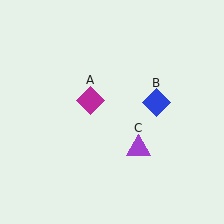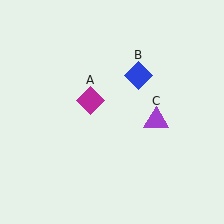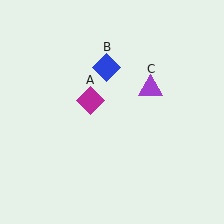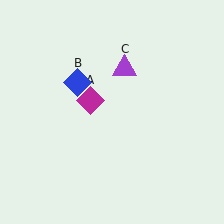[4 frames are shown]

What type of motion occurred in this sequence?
The blue diamond (object B), purple triangle (object C) rotated counterclockwise around the center of the scene.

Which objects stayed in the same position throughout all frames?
Magenta diamond (object A) remained stationary.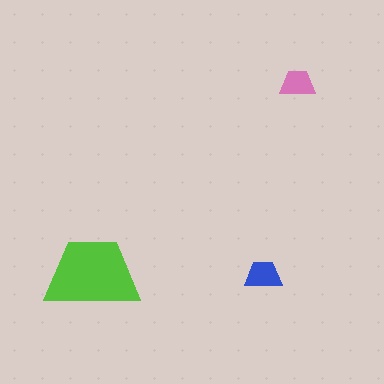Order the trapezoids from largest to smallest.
the lime one, the blue one, the pink one.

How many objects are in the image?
There are 3 objects in the image.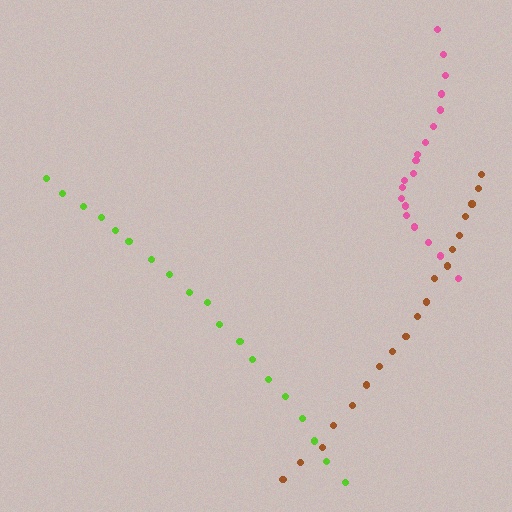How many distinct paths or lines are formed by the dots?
There are 3 distinct paths.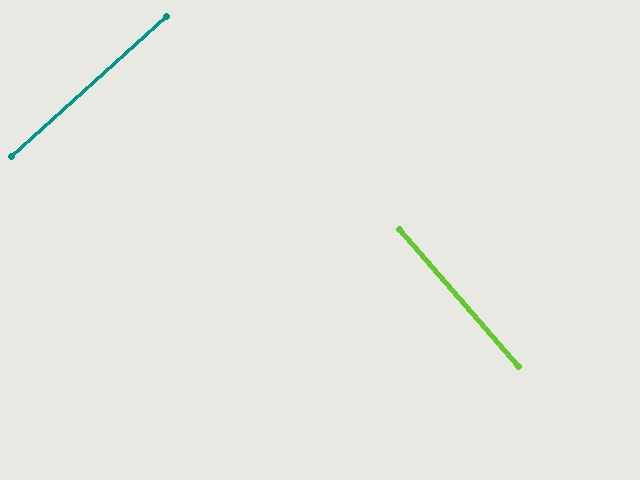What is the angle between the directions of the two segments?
Approximately 89 degrees.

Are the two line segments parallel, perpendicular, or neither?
Perpendicular — they meet at approximately 89°.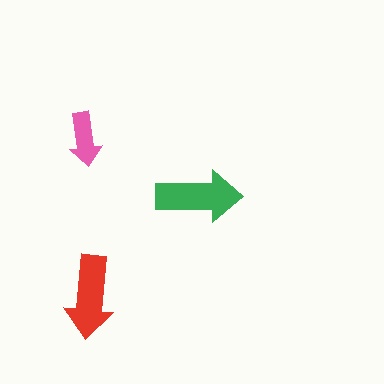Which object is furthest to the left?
The pink arrow is leftmost.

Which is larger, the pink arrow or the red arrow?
The red one.